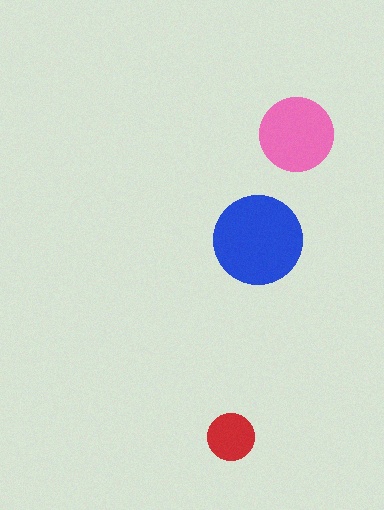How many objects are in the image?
There are 3 objects in the image.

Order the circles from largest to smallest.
the blue one, the pink one, the red one.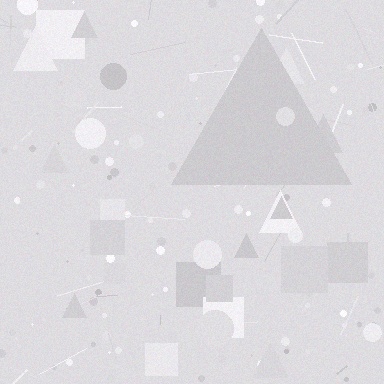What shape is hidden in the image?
A triangle is hidden in the image.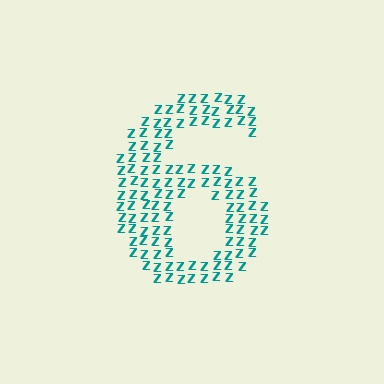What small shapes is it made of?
It is made of small letter Z's.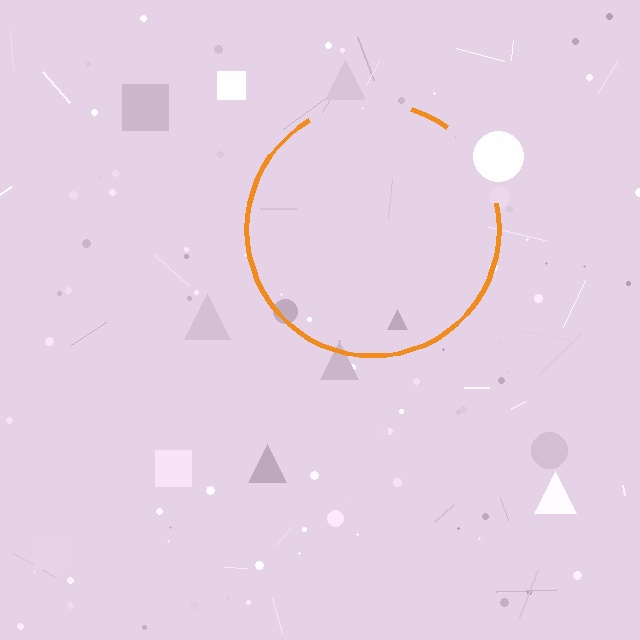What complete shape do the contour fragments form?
The contour fragments form a circle.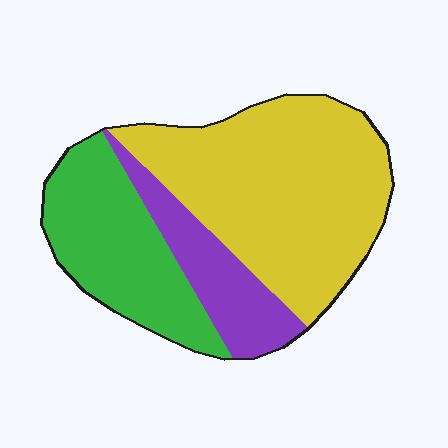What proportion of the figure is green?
Green takes up about one quarter (1/4) of the figure.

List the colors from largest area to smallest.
From largest to smallest: yellow, green, purple.